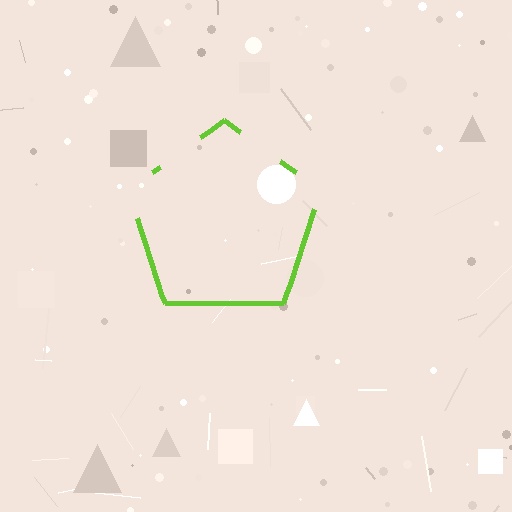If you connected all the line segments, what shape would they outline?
They would outline a pentagon.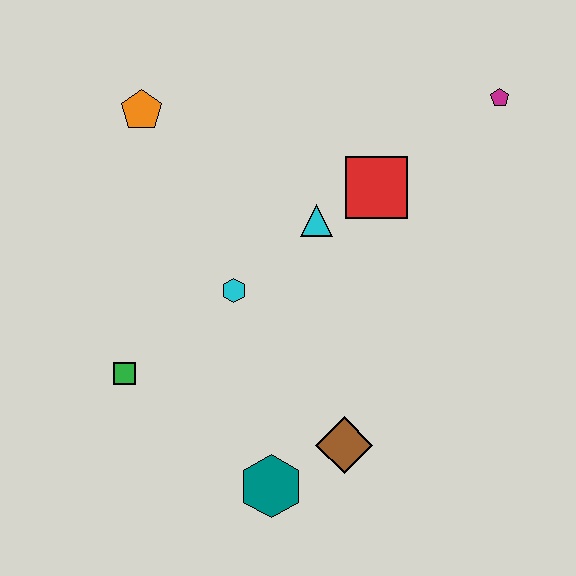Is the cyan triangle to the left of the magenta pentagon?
Yes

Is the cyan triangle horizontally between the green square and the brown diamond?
Yes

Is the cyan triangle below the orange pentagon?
Yes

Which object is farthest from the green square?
The magenta pentagon is farthest from the green square.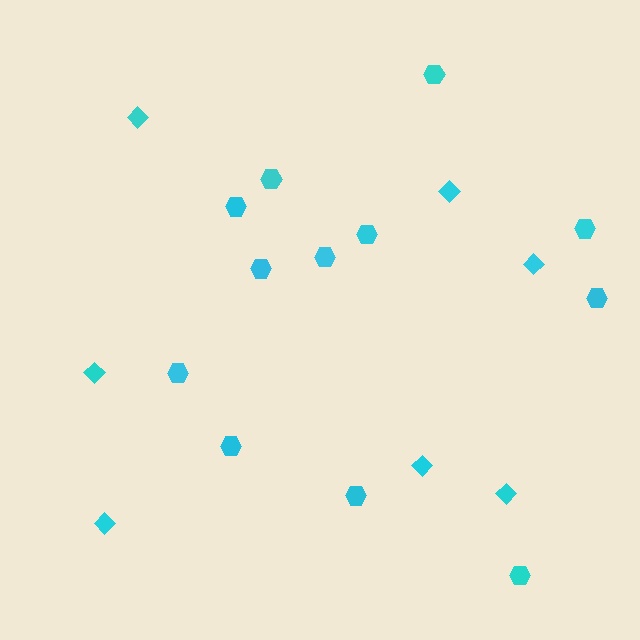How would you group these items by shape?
There are 2 groups: one group of hexagons (12) and one group of diamonds (7).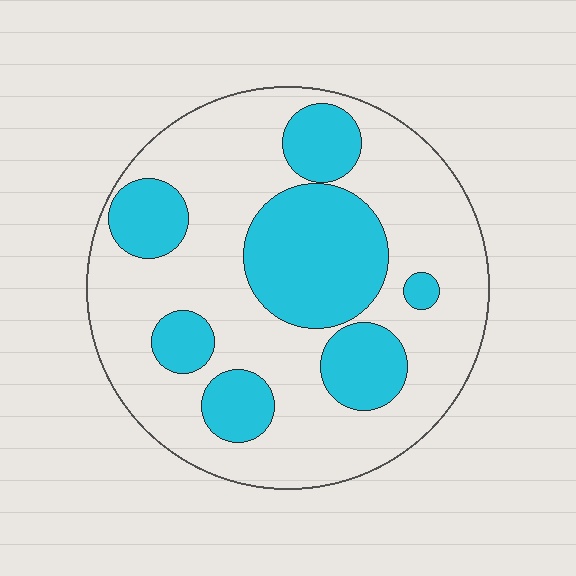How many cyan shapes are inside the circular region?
7.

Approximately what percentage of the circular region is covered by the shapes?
Approximately 30%.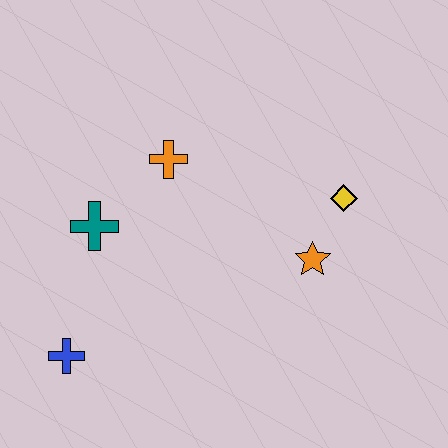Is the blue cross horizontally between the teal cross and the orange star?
No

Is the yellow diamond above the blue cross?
Yes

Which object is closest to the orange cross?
The teal cross is closest to the orange cross.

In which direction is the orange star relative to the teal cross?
The orange star is to the right of the teal cross.